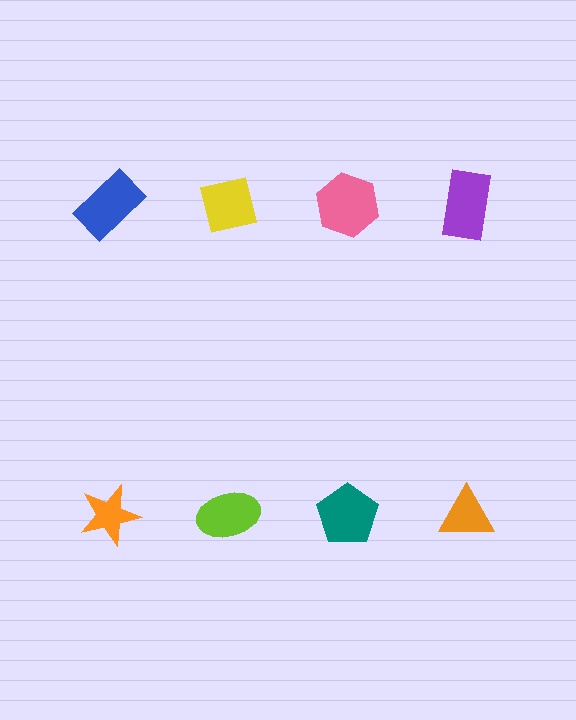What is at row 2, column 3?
A teal pentagon.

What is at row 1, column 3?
A pink hexagon.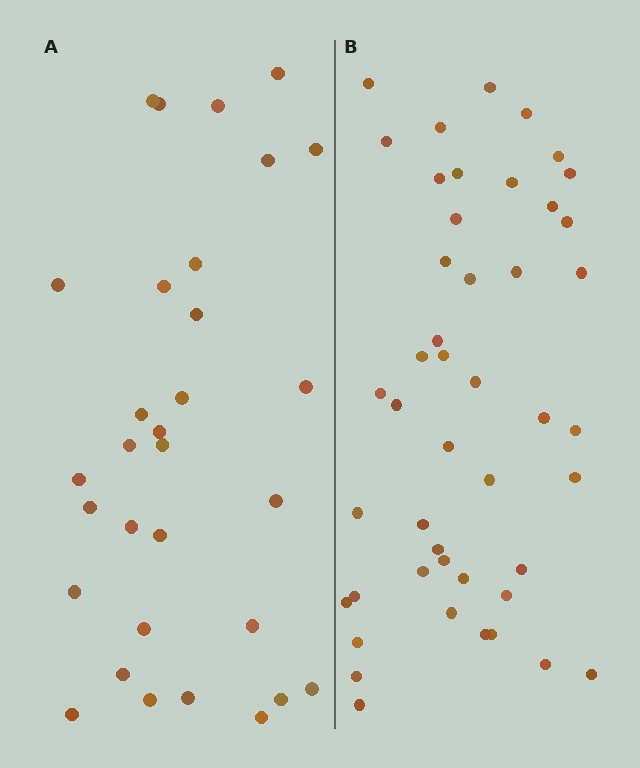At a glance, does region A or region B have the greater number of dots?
Region B (the right region) has more dots.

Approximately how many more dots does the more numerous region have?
Region B has approximately 15 more dots than region A.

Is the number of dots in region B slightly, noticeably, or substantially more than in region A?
Region B has substantially more. The ratio is roughly 1.5 to 1.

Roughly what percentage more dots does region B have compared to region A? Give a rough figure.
About 50% more.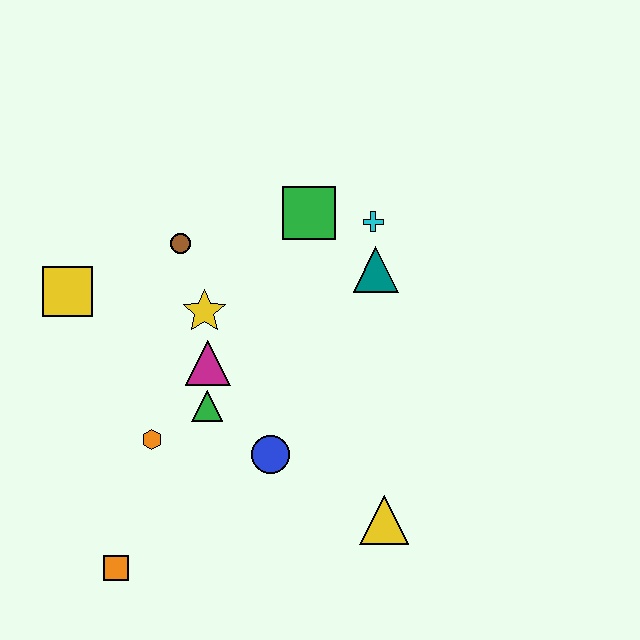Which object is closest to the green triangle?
The magenta triangle is closest to the green triangle.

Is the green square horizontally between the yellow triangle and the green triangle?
Yes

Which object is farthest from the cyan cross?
The orange square is farthest from the cyan cross.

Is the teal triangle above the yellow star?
Yes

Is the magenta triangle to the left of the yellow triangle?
Yes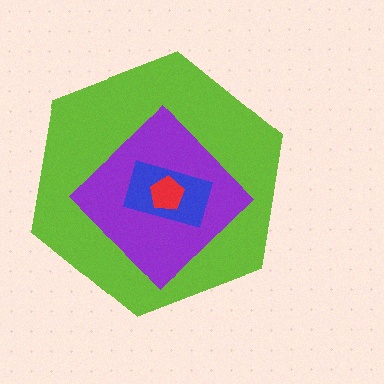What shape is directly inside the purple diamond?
The blue rectangle.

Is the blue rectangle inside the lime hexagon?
Yes.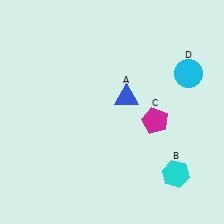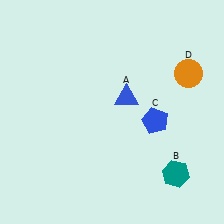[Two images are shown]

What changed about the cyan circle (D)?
In Image 1, D is cyan. In Image 2, it changed to orange.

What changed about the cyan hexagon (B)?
In Image 1, B is cyan. In Image 2, it changed to teal.